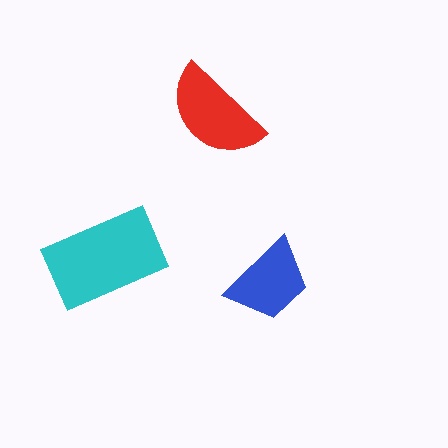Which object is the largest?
The cyan rectangle.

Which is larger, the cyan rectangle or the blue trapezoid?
The cyan rectangle.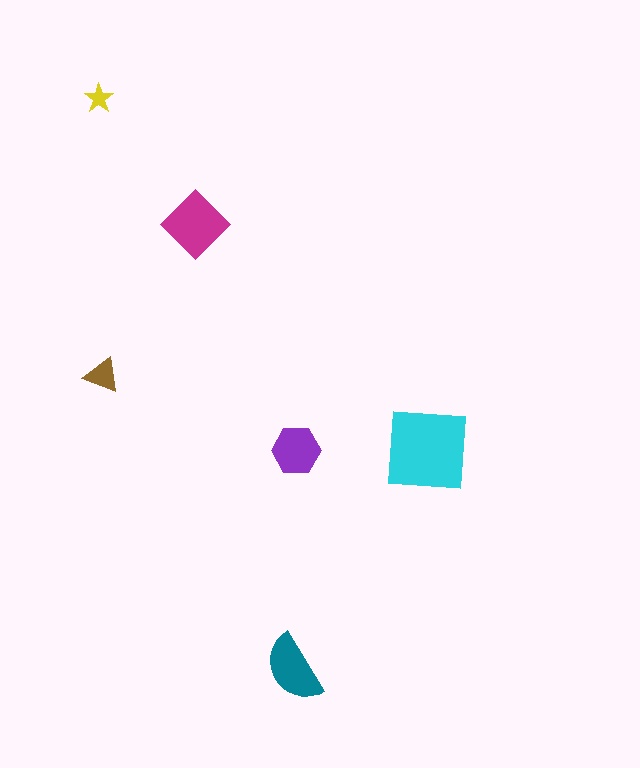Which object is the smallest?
The yellow star.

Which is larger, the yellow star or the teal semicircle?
The teal semicircle.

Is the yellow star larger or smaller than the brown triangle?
Smaller.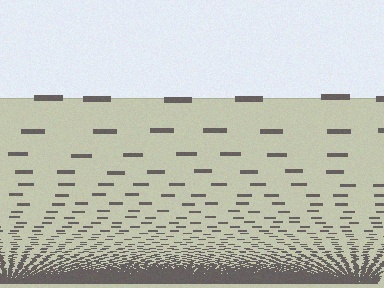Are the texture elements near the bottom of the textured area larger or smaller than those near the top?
Smaller. The gradient is inverted — elements near the bottom are smaller and denser.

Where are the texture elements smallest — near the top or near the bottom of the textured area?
Near the bottom.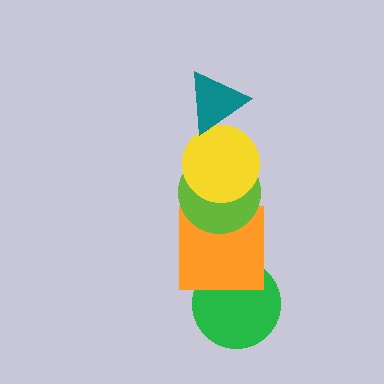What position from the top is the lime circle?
The lime circle is 3rd from the top.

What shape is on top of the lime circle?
The yellow circle is on top of the lime circle.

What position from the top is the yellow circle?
The yellow circle is 2nd from the top.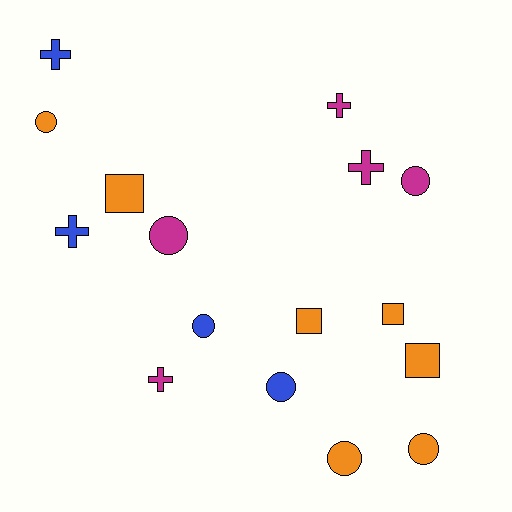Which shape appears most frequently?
Circle, with 7 objects.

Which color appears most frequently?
Orange, with 7 objects.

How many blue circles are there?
There are 2 blue circles.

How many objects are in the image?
There are 16 objects.